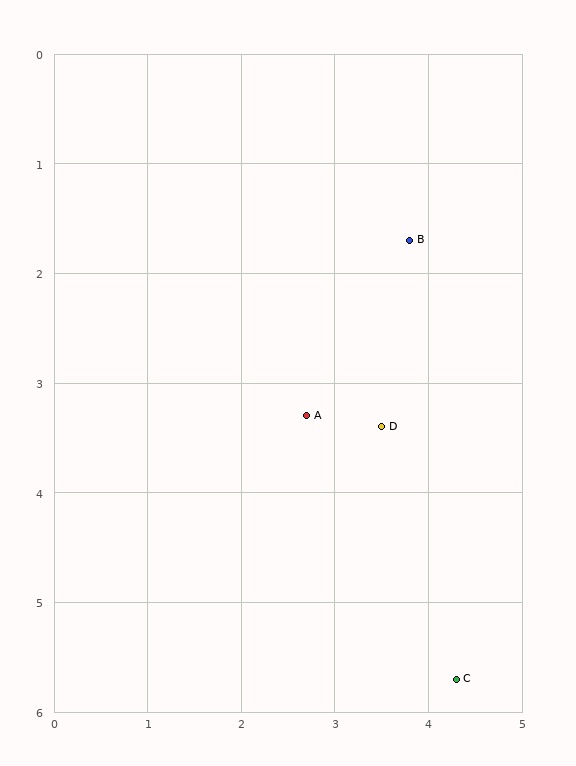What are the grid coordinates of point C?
Point C is at approximately (4.3, 5.7).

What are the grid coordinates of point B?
Point B is at approximately (3.8, 1.7).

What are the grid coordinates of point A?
Point A is at approximately (2.7, 3.3).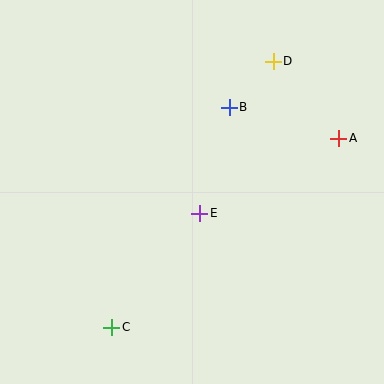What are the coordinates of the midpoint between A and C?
The midpoint between A and C is at (225, 233).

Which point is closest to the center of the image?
Point E at (200, 213) is closest to the center.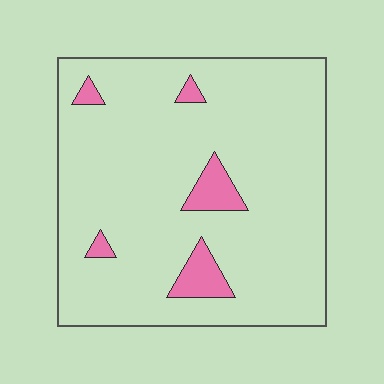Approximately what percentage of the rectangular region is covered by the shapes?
Approximately 10%.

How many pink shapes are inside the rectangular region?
5.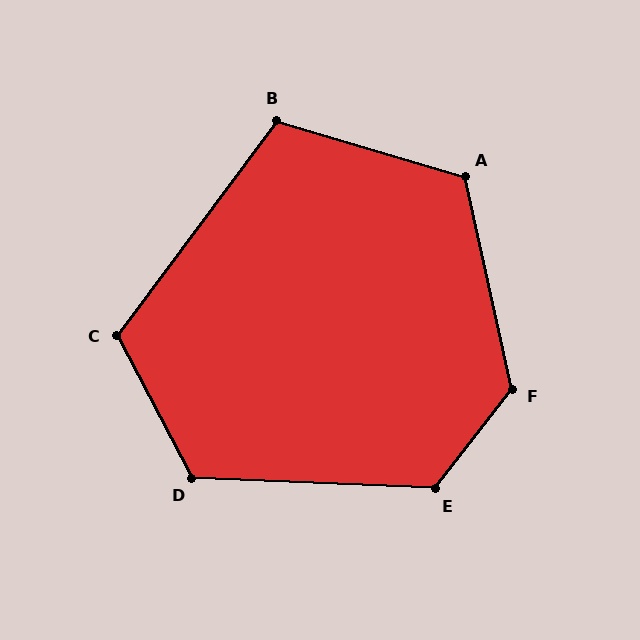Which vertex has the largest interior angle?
F, at approximately 130 degrees.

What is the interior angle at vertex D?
Approximately 120 degrees (obtuse).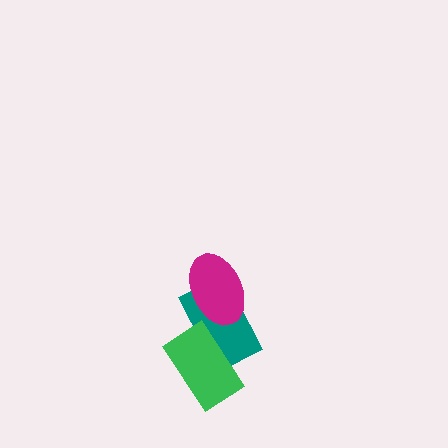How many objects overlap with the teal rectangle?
2 objects overlap with the teal rectangle.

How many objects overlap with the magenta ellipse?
1 object overlaps with the magenta ellipse.